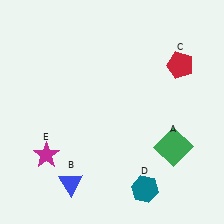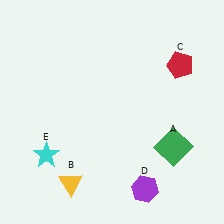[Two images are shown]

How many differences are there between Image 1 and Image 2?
There are 3 differences between the two images.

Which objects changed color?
B changed from blue to yellow. D changed from teal to purple. E changed from magenta to cyan.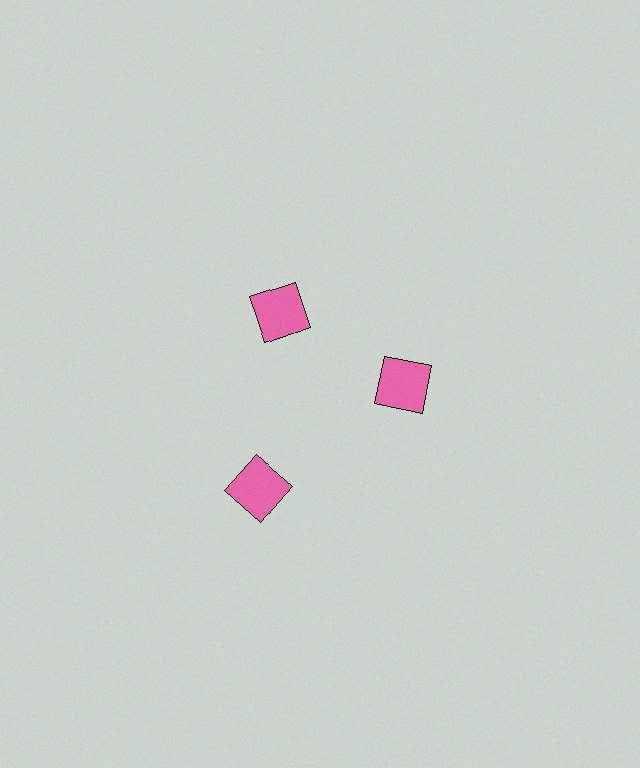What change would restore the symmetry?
The symmetry would be restored by moving it inward, back onto the ring so that all 3 squares sit at equal angles and equal distance from the center.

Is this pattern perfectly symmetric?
No. The 3 pink squares are arranged in a ring, but one element near the 7 o'clock position is pushed outward from the center, breaking the 3-fold rotational symmetry.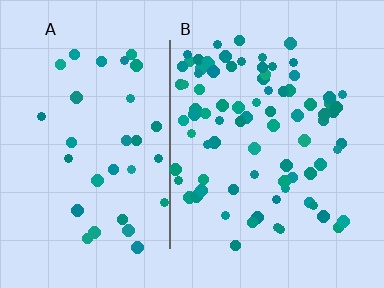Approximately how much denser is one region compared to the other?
Approximately 2.4× — region B over region A.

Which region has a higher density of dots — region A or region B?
B (the right).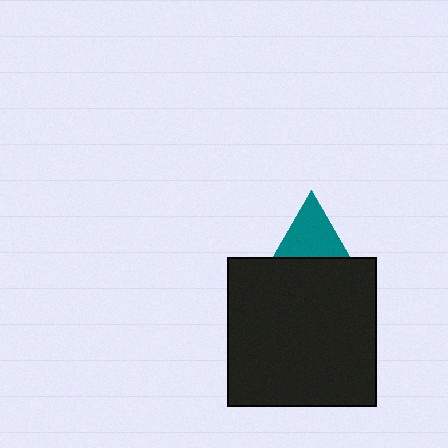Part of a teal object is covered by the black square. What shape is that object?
It is a triangle.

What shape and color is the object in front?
The object in front is a black square.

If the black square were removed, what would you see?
You would see the complete teal triangle.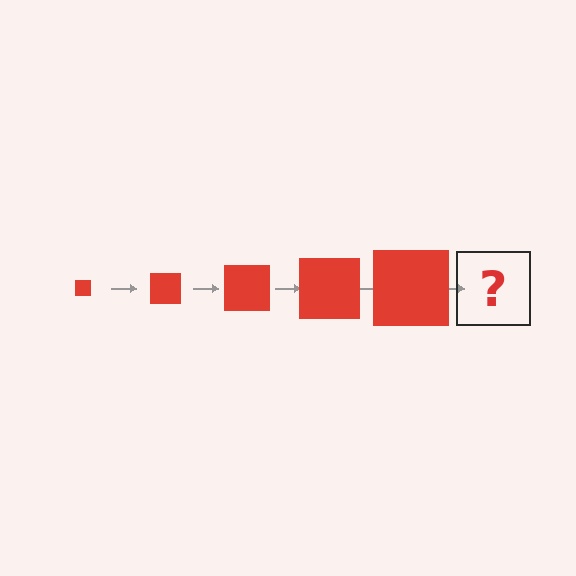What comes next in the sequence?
The next element should be a red square, larger than the previous one.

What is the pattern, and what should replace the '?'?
The pattern is that the square gets progressively larger each step. The '?' should be a red square, larger than the previous one.